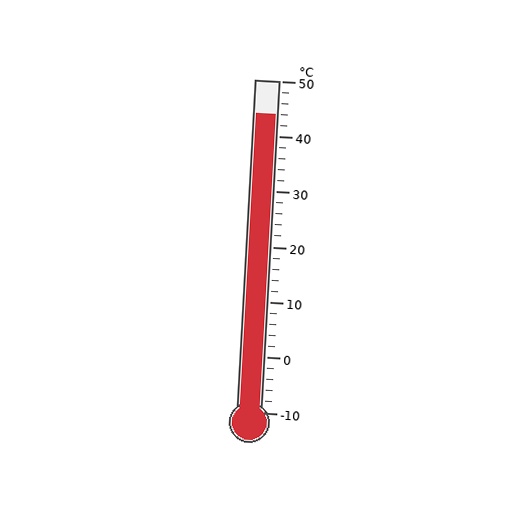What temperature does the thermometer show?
The thermometer shows approximately 44°C.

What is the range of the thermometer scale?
The thermometer scale ranges from -10°C to 50°C.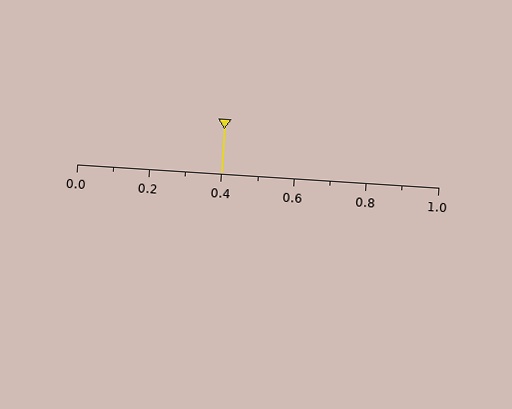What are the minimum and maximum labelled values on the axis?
The axis runs from 0.0 to 1.0.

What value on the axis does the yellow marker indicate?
The marker indicates approximately 0.4.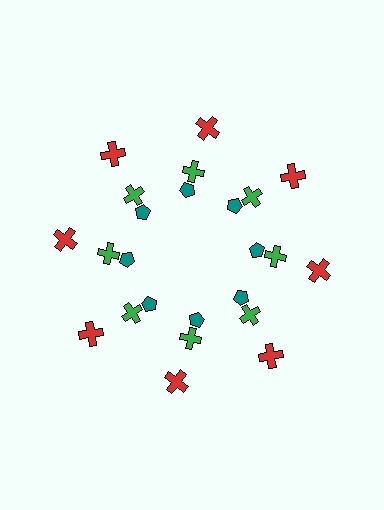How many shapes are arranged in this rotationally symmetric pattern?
There are 24 shapes, arranged in 8 groups of 3.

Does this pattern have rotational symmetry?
Yes, this pattern has 8-fold rotational symmetry. It looks the same after rotating 45 degrees around the center.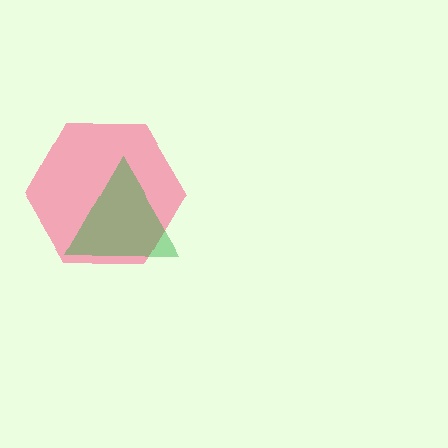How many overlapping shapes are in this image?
There are 2 overlapping shapes in the image.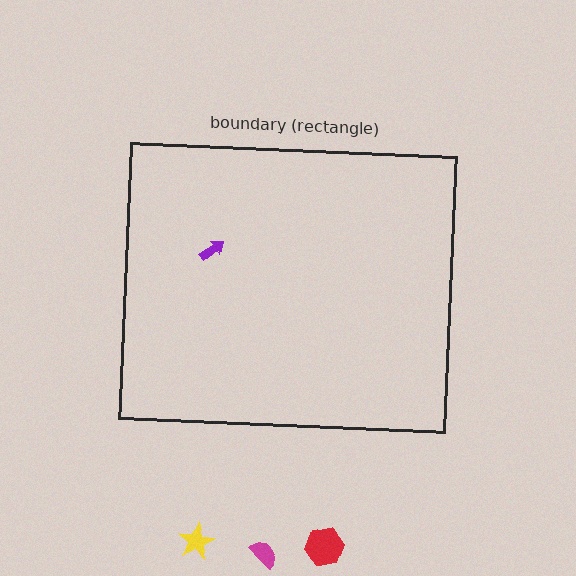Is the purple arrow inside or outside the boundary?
Inside.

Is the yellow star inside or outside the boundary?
Outside.